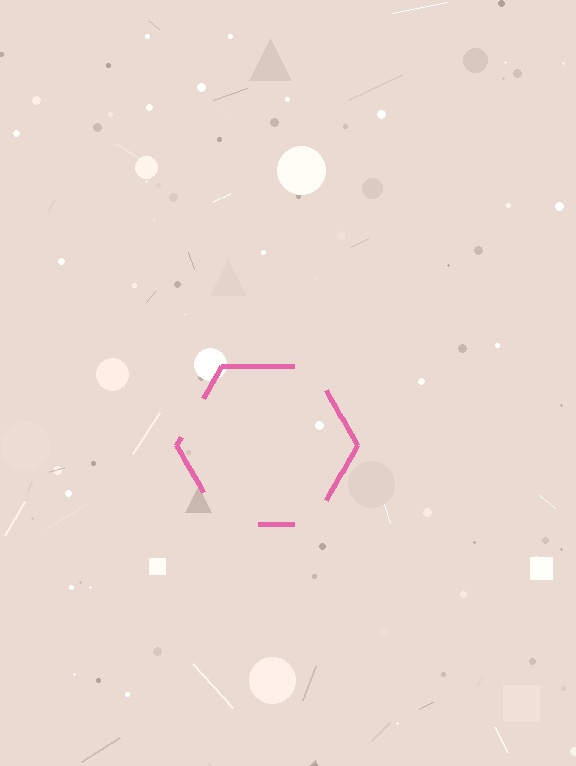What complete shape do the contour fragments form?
The contour fragments form a hexagon.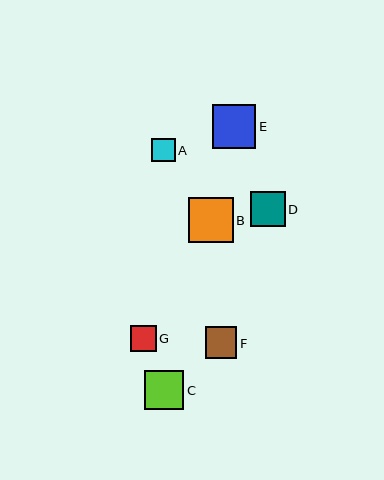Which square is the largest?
Square B is the largest with a size of approximately 45 pixels.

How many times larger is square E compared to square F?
Square E is approximately 1.4 times the size of square F.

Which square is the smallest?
Square A is the smallest with a size of approximately 23 pixels.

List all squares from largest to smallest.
From largest to smallest: B, E, C, D, F, G, A.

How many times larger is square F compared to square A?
Square F is approximately 1.3 times the size of square A.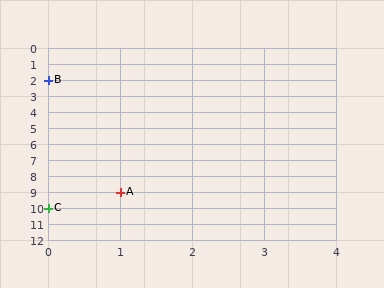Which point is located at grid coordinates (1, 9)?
Point A is at (1, 9).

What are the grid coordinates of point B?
Point B is at grid coordinates (0, 2).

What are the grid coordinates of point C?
Point C is at grid coordinates (0, 10).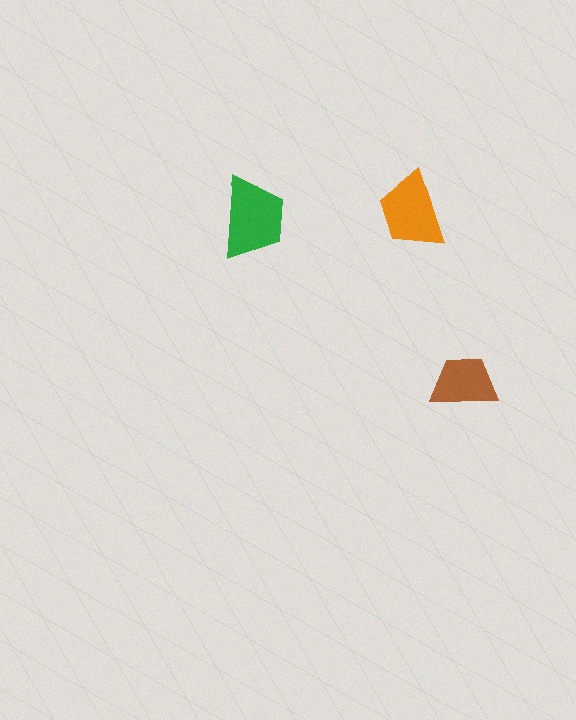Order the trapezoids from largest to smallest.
the green one, the orange one, the brown one.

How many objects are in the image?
There are 3 objects in the image.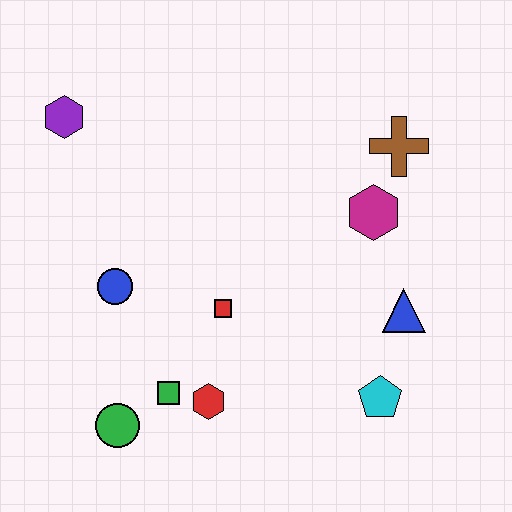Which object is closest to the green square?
The red hexagon is closest to the green square.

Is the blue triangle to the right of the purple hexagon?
Yes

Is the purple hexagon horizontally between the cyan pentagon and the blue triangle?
No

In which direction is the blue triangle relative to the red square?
The blue triangle is to the right of the red square.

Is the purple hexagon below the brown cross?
No